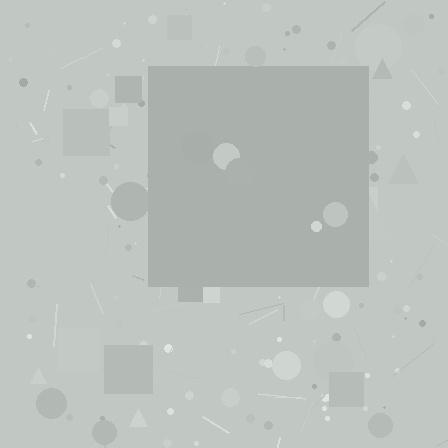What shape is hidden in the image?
A square is hidden in the image.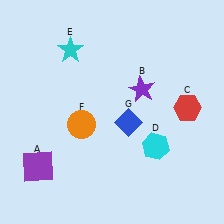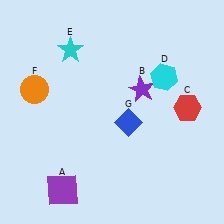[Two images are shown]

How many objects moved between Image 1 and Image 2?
3 objects moved between the two images.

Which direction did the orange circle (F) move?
The orange circle (F) moved left.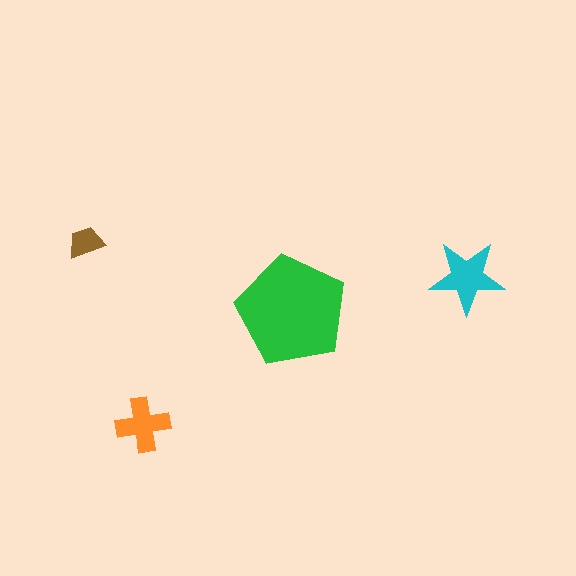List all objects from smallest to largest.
The brown trapezoid, the orange cross, the cyan star, the green pentagon.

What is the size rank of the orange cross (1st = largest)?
3rd.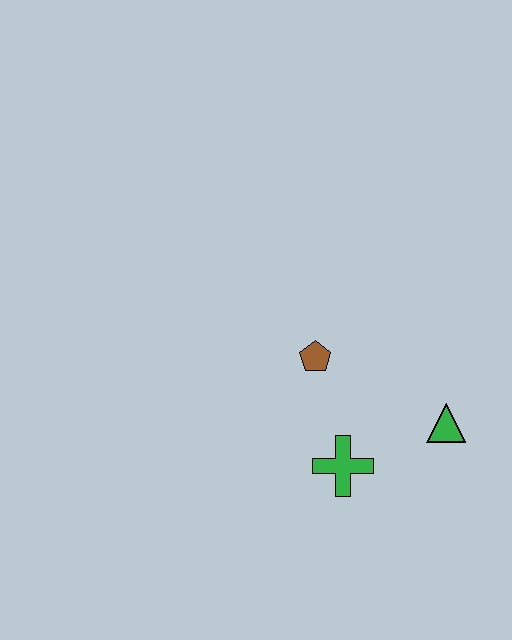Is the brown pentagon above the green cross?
Yes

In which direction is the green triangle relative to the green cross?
The green triangle is to the right of the green cross.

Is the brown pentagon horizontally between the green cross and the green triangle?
No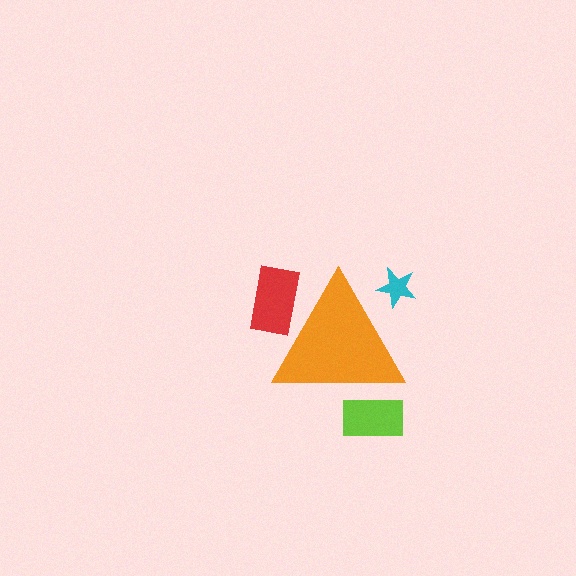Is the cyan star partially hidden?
Yes, the cyan star is partially hidden behind the orange triangle.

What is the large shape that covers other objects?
An orange triangle.